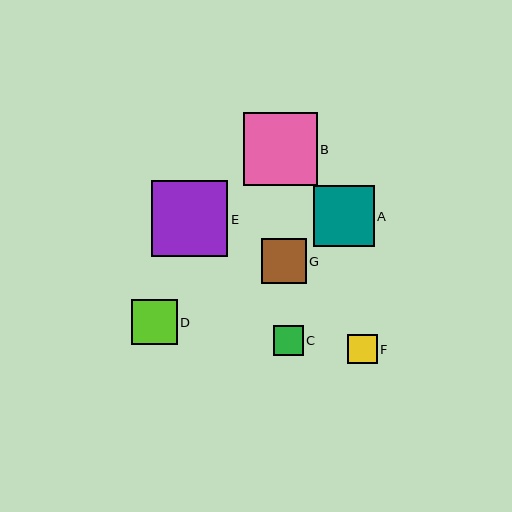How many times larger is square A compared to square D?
Square A is approximately 1.3 times the size of square D.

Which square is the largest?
Square E is the largest with a size of approximately 76 pixels.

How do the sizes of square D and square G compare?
Square D and square G are approximately the same size.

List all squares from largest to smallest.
From largest to smallest: E, B, A, D, G, C, F.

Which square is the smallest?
Square F is the smallest with a size of approximately 29 pixels.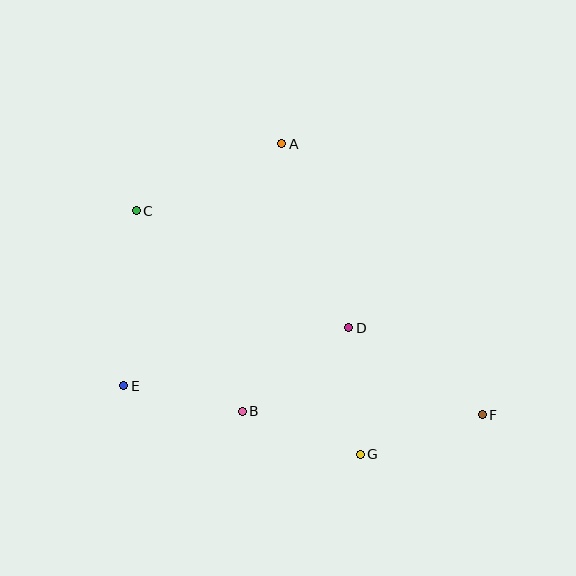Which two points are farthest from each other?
Points C and F are farthest from each other.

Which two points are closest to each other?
Points B and E are closest to each other.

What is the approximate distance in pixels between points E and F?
The distance between E and F is approximately 359 pixels.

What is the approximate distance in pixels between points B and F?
The distance between B and F is approximately 240 pixels.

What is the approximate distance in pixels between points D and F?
The distance between D and F is approximately 159 pixels.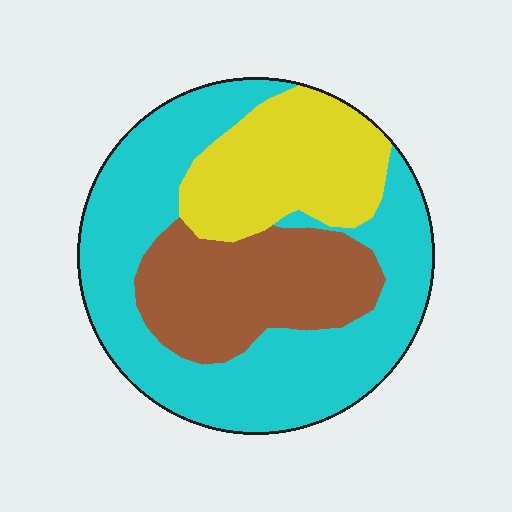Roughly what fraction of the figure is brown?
Brown covers 25% of the figure.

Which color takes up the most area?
Cyan, at roughly 50%.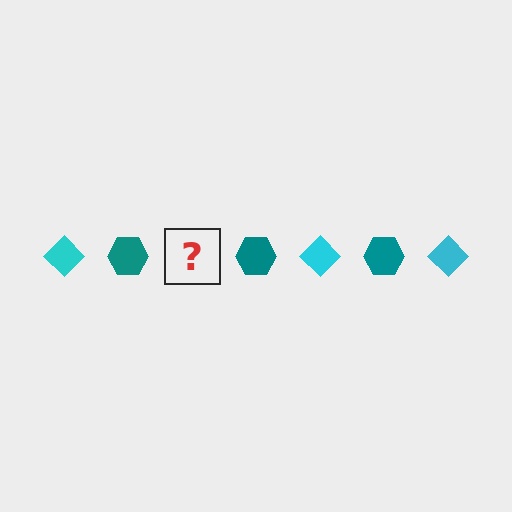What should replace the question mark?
The question mark should be replaced with a cyan diamond.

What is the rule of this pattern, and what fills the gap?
The rule is that the pattern alternates between cyan diamond and teal hexagon. The gap should be filled with a cyan diamond.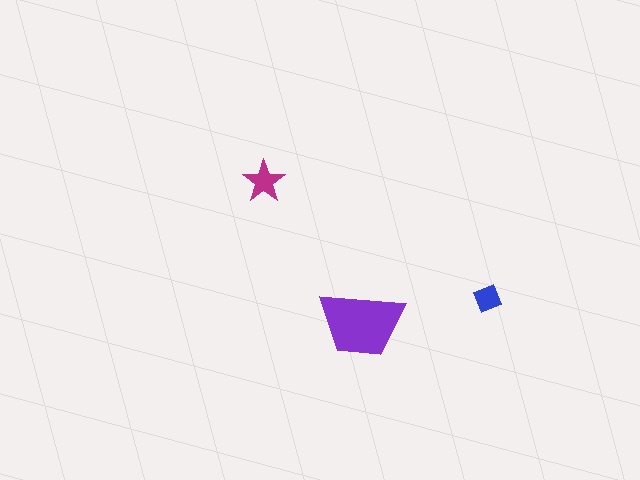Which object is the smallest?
The blue diamond.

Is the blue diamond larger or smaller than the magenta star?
Smaller.